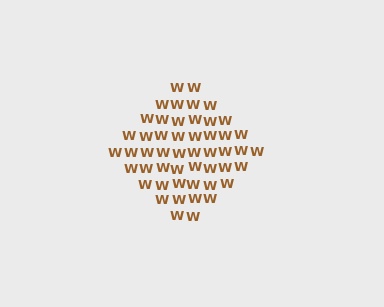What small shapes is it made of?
It is made of small letter W's.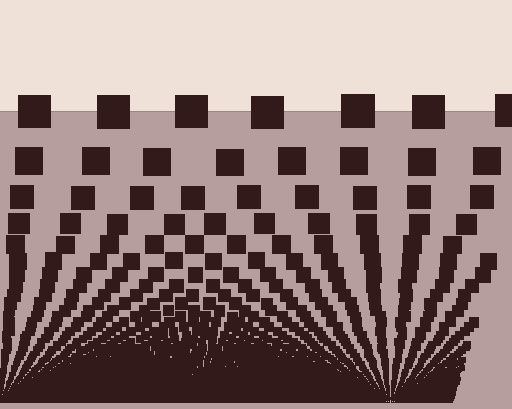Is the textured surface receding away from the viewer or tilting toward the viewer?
The surface appears to tilt toward the viewer. Texture elements get larger and sparser toward the top.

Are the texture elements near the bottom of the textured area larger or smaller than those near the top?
Smaller. The gradient is inverted — elements near the bottom are smaller and denser.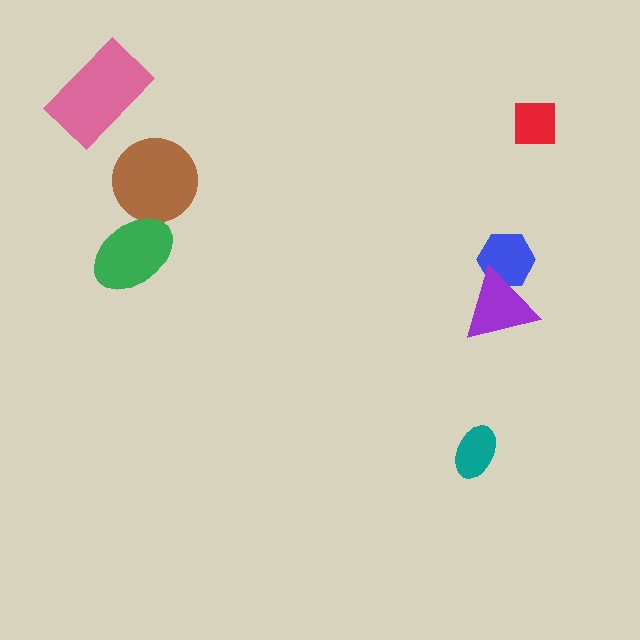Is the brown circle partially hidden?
Yes, it is partially covered by another shape.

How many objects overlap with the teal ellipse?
0 objects overlap with the teal ellipse.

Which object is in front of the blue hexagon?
The purple triangle is in front of the blue hexagon.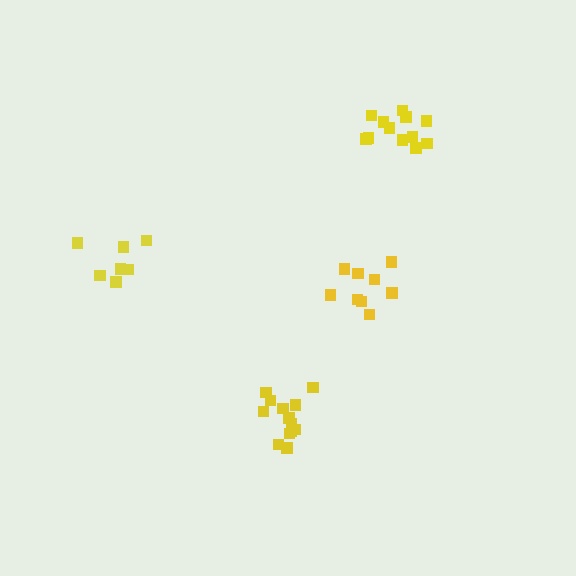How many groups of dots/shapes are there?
There are 4 groups.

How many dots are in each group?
Group 1: 9 dots, Group 2: 7 dots, Group 3: 13 dots, Group 4: 12 dots (41 total).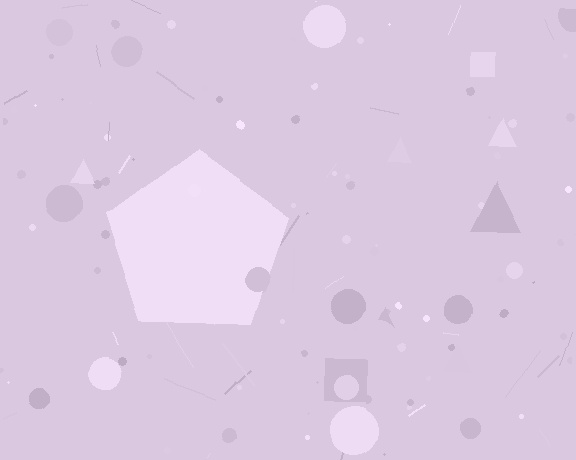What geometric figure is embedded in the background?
A pentagon is embedded in the background.